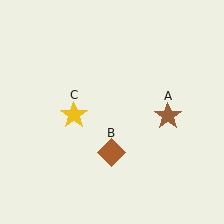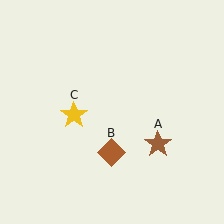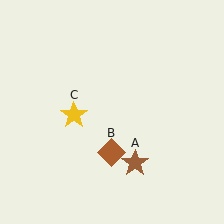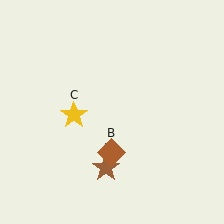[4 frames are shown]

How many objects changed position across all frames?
1 object changed position: brown star (object A).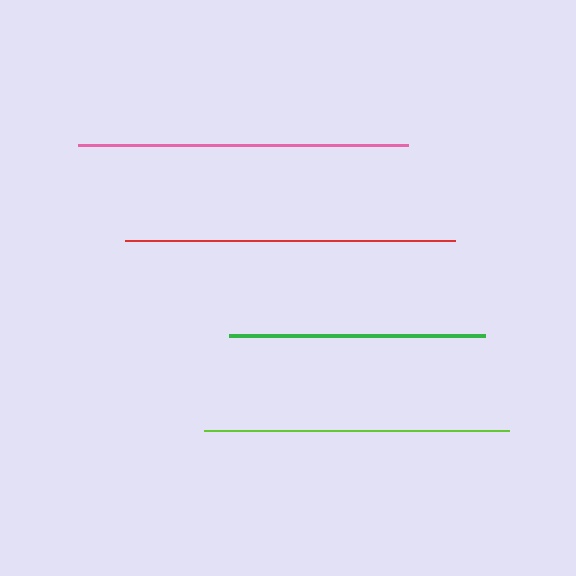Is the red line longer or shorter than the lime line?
The red line is longer than the lime line.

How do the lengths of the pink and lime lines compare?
The pink and lime lines are approximately the same length.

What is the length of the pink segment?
The pink segment is approximately 330 pixels long.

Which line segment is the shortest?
The green line is the shortest at approximately 256 pixels.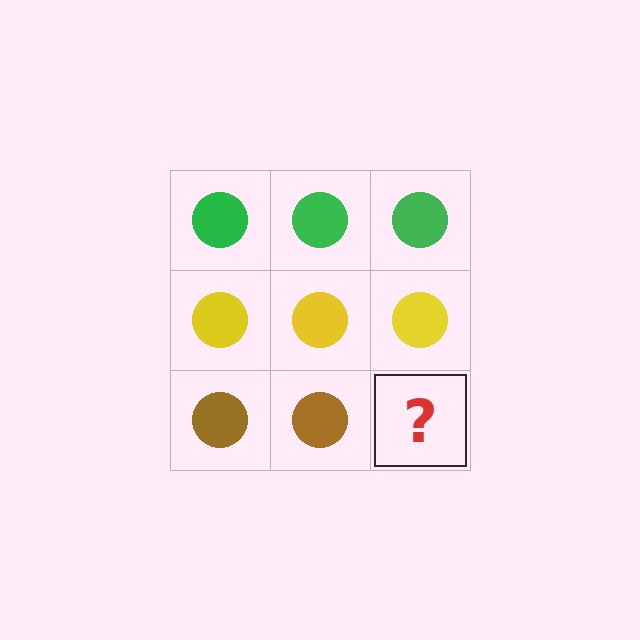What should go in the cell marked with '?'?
The missing cell should contain a brown circle.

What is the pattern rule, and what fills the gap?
The rule is that each row has a consistent color. The gap should be filled with a brown circle.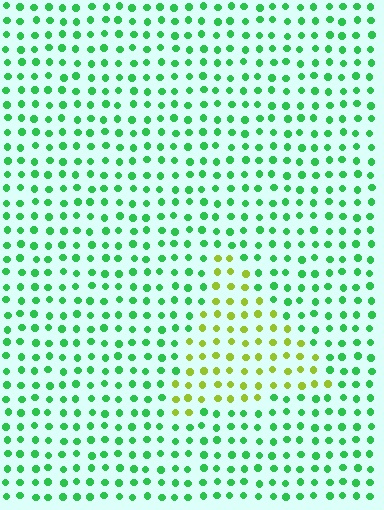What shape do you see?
I see a triangle.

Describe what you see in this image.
The image is filled with small green elements in a uniform arrangement. A triangle-shaped region is visible where the elements are tinted to a slightly different hue, forming a subtle color boundary.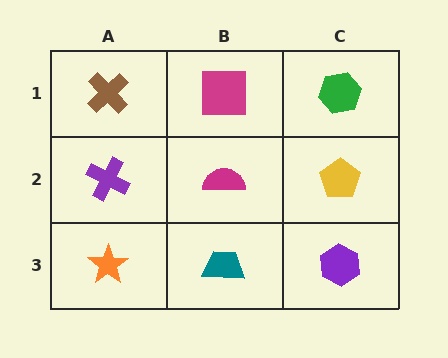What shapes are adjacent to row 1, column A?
A purple cross (row 2, column A), a magenta square (row 1, column B).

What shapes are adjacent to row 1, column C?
A yellow pentagon (row 2, column C), a magenta square (row 1, column B).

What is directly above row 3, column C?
A yellow pentagon.